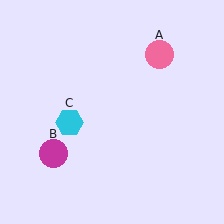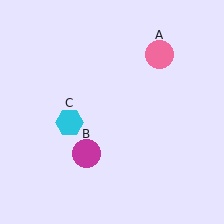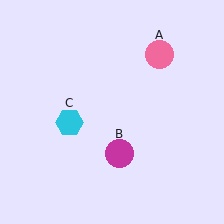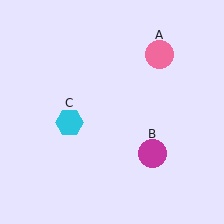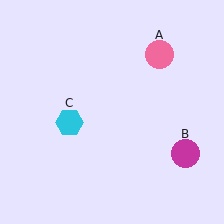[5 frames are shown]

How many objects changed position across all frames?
1 object changed position: magenta circle (object B).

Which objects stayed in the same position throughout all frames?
Pink circle (object A) and cyan hexagon (object C) remained stationary.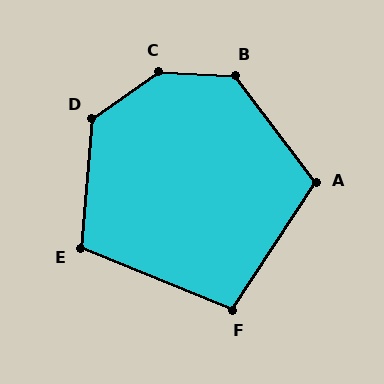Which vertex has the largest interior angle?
C, at approximately 143 degrees.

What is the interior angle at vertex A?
Approximately 110 degrees (obtuse).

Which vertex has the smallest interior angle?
F, at approximately 101 degrees.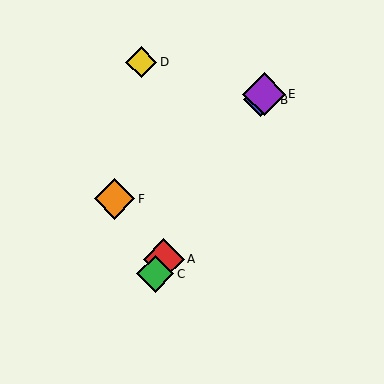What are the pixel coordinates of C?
Object C is at (155, 274).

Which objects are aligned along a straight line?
Objects A, B, C, E are aligned along a straight line.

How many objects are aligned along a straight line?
4 objects (A, B, C, E) are aligned along a straight line.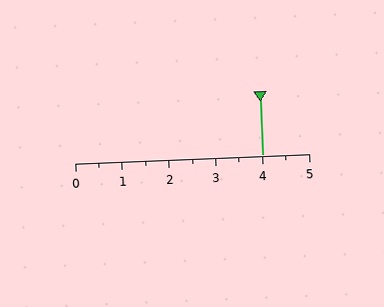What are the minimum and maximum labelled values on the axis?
The axis runs from 0 to 5.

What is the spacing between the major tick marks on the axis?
The major ticks are spaced 1 apart.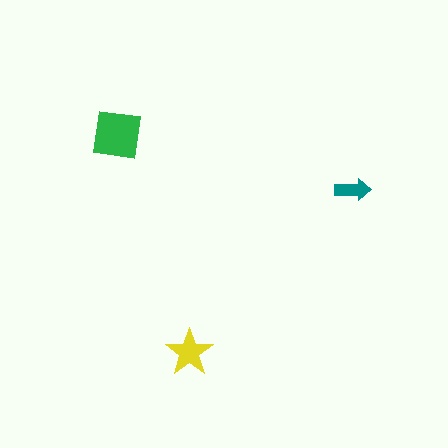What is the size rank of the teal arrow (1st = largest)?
3rd.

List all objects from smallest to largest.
The teal arrow, the yellow star, the green square.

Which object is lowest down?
The yellow star is bottommost.